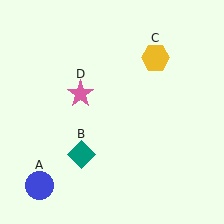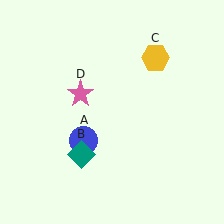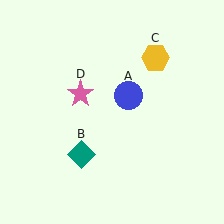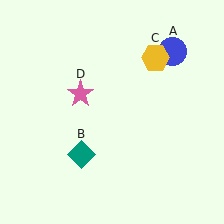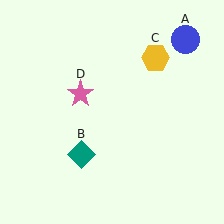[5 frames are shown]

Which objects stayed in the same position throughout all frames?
Teal diamond (object B) and yellow hexagon (object C) and pink star (object D) remained stationary.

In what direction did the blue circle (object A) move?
The blue circle (object A) moved up and to the right.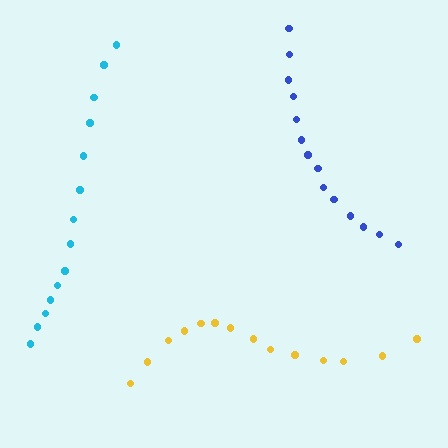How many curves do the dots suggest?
There are 3 distinct paths.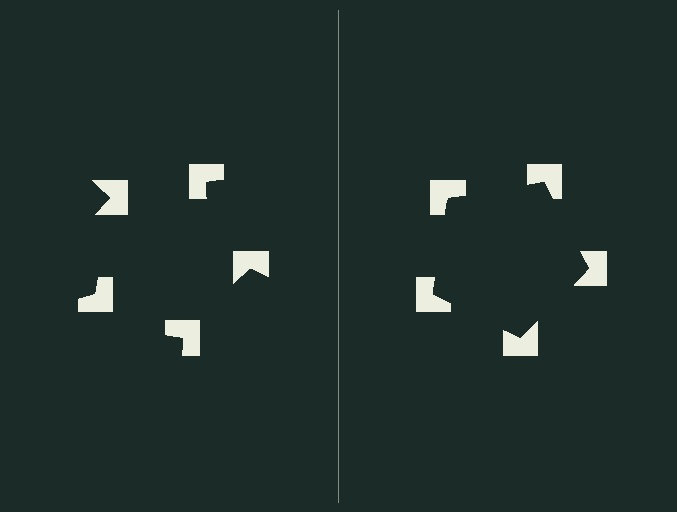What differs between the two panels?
The notched squares are positioned identically on both sides; only the wedge orientations differ. On the right they align to a pentagon; on the left they are misaligned.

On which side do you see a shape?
An illusory pentagon appears on the right side. On the left side the wedge cuts are rotated, so no coherent shape forms.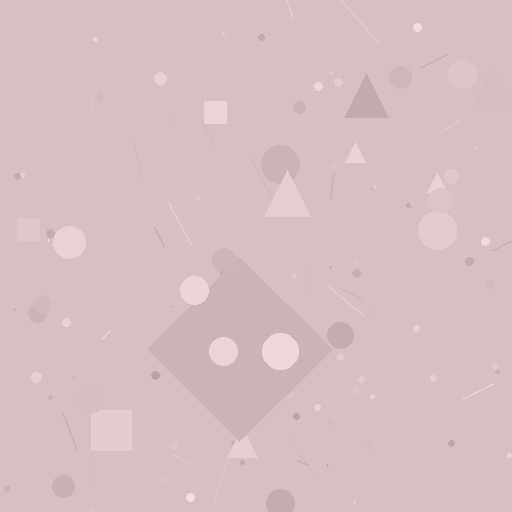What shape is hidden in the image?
A diamond is hidden in the image.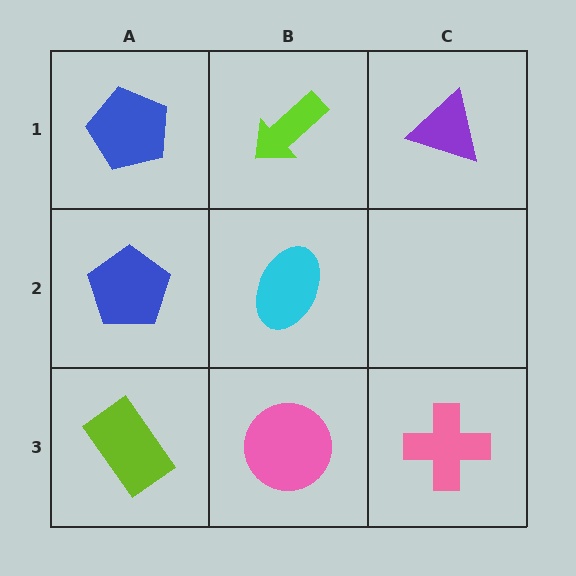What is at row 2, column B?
A cyan ellipse.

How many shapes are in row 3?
3 shapes.